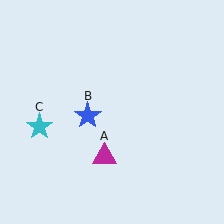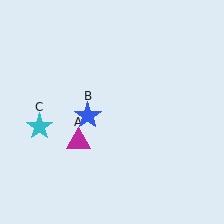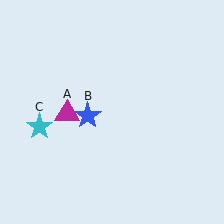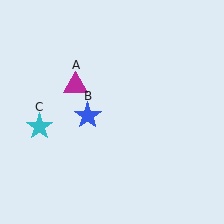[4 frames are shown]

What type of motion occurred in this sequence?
The magenta triangle (object A) rotated clockwise around the center of the scene.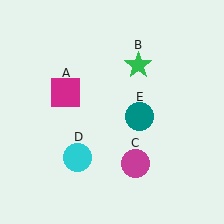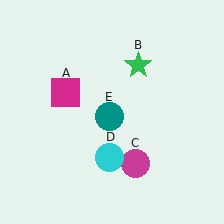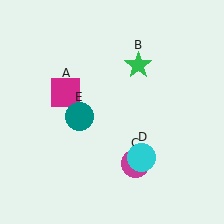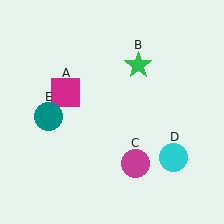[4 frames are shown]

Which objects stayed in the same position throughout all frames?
Magenta square (object A) and green star (object B) and magenta circle (object C) remained stationary.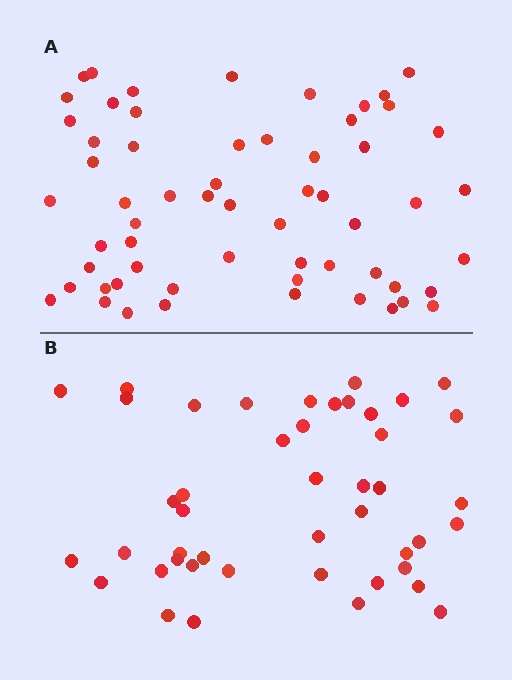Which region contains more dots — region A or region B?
Region A (the top region) has more dots.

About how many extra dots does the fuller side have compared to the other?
Region A has approximately 15 more dots than region B.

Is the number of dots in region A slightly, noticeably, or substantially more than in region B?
Region A has noticeably more, but not dramatically so. The ratio is roughly 1.3 to 1.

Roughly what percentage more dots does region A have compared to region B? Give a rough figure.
About 35% more.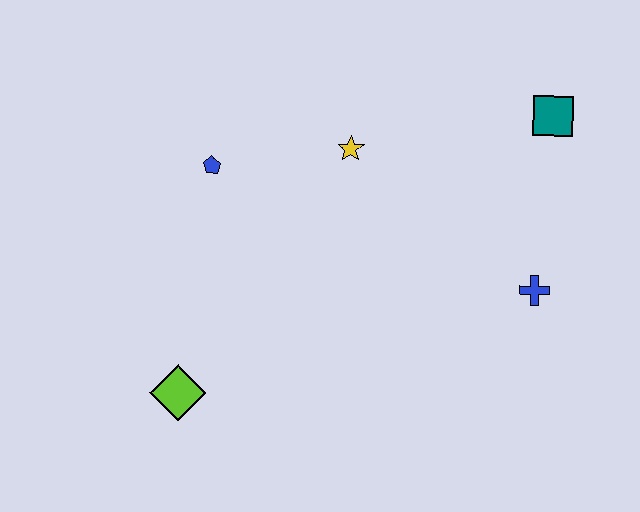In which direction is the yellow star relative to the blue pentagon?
The yellow star is to the right of the blue pentagon.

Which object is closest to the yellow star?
The blue pentagon is closest to the yellow star.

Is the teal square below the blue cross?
No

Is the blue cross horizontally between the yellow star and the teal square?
Yes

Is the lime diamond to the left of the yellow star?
Yes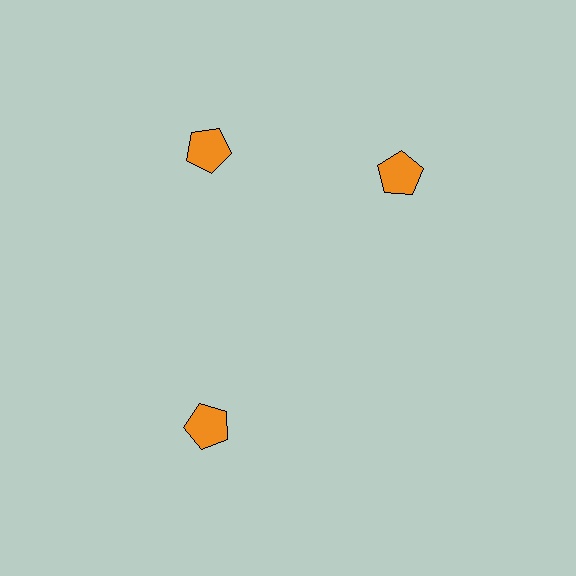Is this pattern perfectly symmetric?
No. The 3 orange pentagons are arranged in a ring, but one element near the 3 o'clock position is rotated out of alignment along the ring, breaking the 3-fold rotational symmetry.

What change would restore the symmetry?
The symmetry would be restored by rotating it back into even spacing with its neighbors so that all 3 pentagons sit at equal angles and equal distance from the center.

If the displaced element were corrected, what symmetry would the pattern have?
It would have 3-fold rotational symmetry — the pattern would map onto itself every 120 degrees.